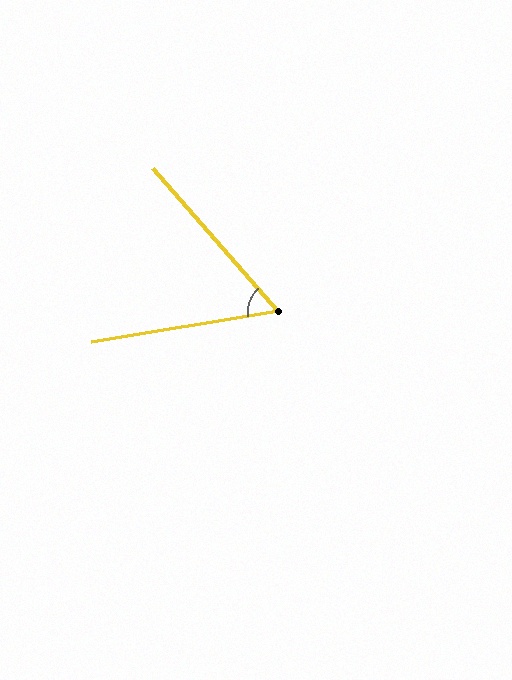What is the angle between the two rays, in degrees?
Approximately 58 degrees.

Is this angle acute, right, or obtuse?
It is acute.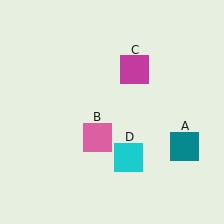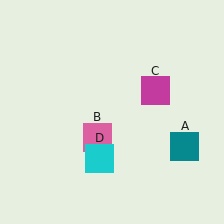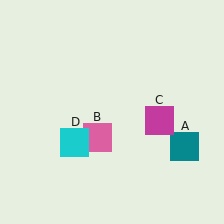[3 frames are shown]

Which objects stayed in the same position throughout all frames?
Teal square (object A) and pink square (object B) remained stationary.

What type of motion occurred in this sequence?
The magenta square (object C), cyan square (object D) rotated clockwise around the center of the scene.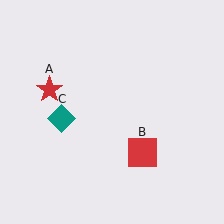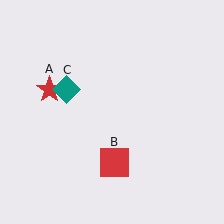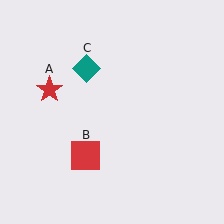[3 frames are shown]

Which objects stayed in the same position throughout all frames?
Red star (object A) remained stationary.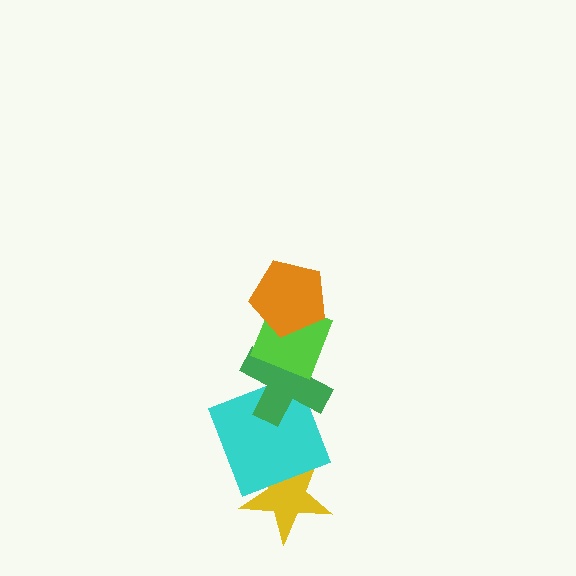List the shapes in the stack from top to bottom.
From top to bottom: the orange pentagon, the lime diamond, the green cross, the cyan square, the yellow star.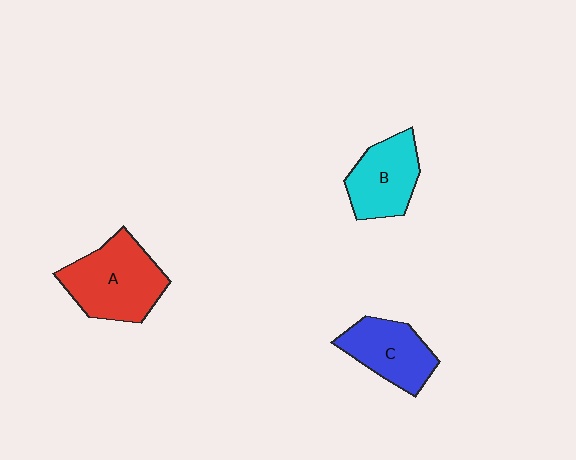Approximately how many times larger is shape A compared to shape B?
Approximately 1.4 times.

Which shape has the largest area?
Shape A (red).